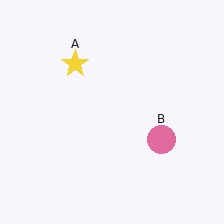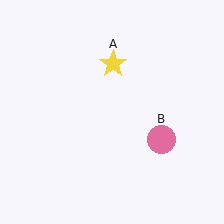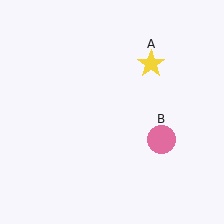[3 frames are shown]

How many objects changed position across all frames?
1 object changed position: yellow star (object A).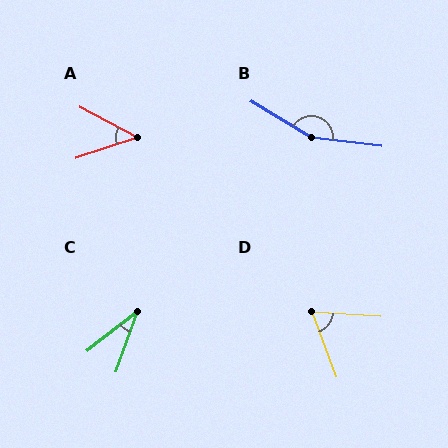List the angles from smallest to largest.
C (32°), A (46°), D (65°), B (156°).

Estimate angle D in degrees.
Approximately 65 degrees.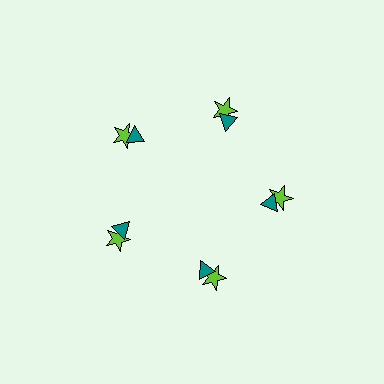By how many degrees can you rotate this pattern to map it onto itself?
The pattern maps onto itself every 72 degrees of rotation.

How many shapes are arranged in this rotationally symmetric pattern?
There are 10 shapes, arranged in 5 groups of 2.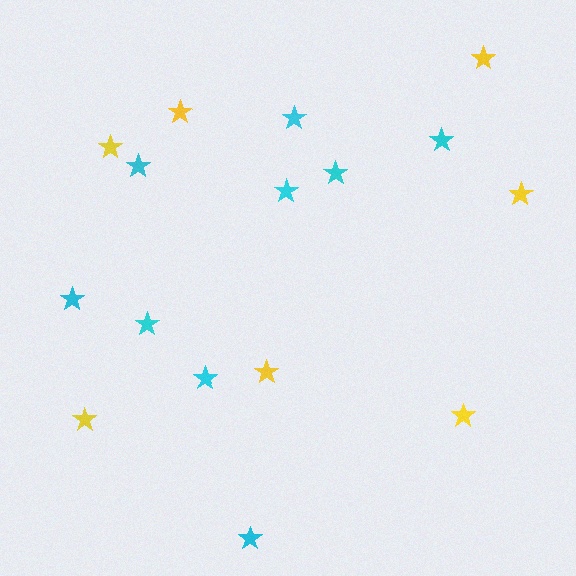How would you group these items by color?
There are 2 groups: one group of yellow stars (7) and one group of cyan stars (9).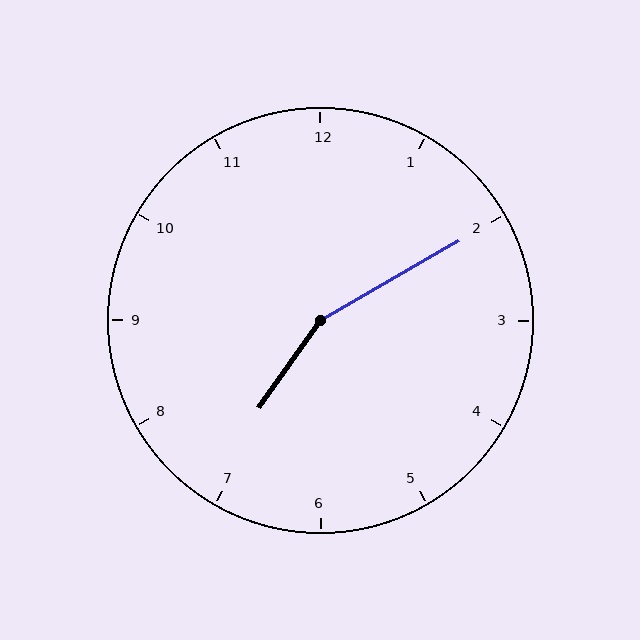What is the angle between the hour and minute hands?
Approximately 155 degrees.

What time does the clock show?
7:10.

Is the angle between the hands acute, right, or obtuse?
It is obtuse.